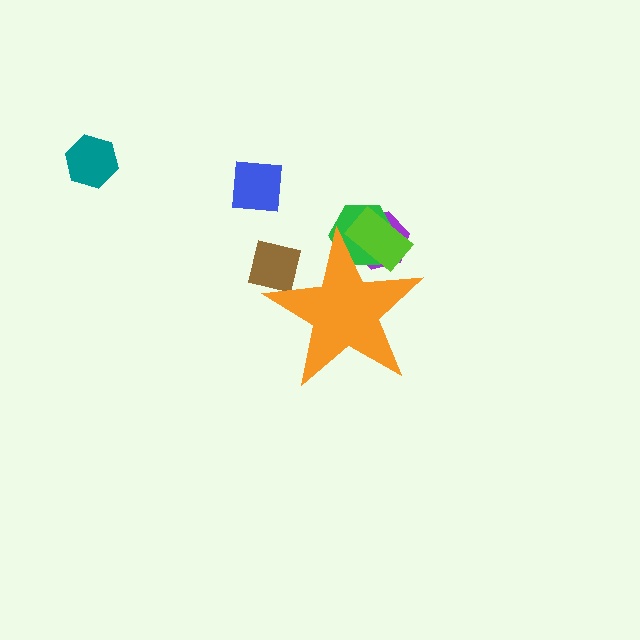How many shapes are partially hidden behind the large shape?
4 shapes are partially hidden.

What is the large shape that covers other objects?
An orange star.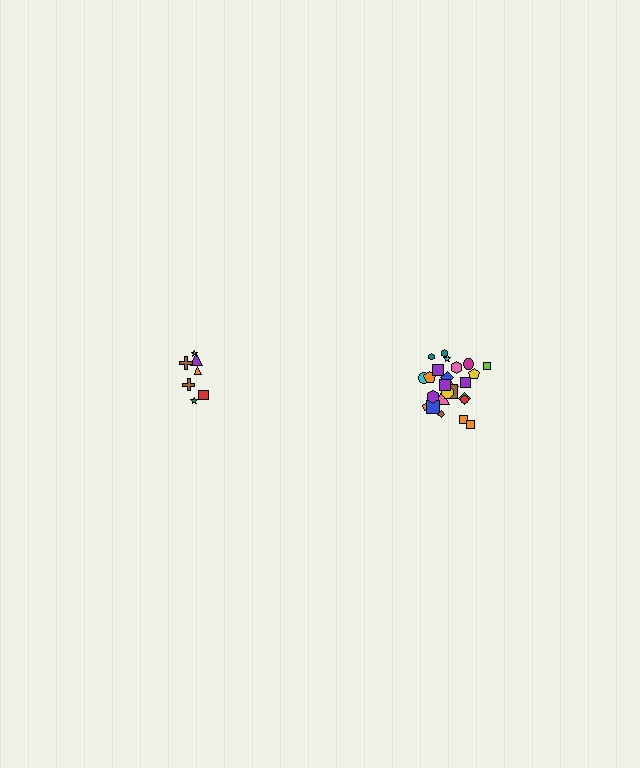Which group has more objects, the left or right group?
The right group.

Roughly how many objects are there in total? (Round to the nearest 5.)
Roughly 30 objects in total.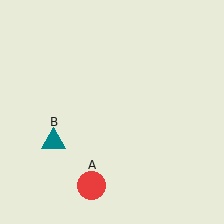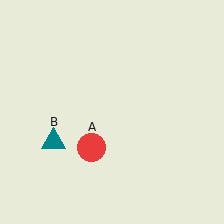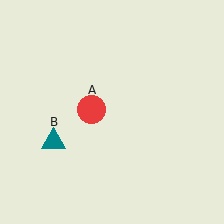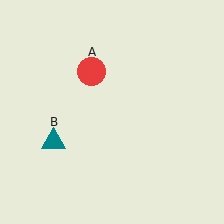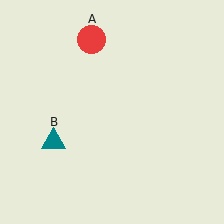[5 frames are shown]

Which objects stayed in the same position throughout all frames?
Teal triangle (object B) remained stationary.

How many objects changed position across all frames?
1 object changed position: red circle (object A).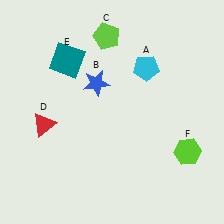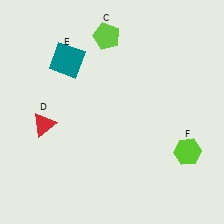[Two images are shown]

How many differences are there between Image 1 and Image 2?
There are 2 differences between the two images.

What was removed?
The blue star (B), the cyan pentagon (A) were removed in Image 2.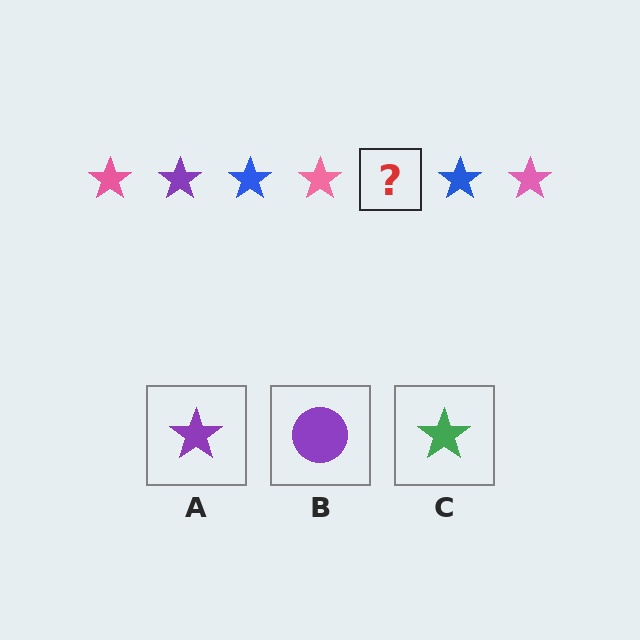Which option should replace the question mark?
Option A.